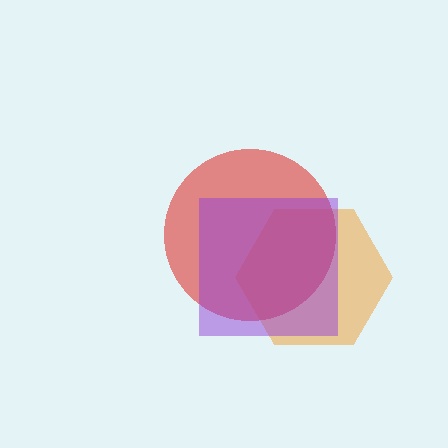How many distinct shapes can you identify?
There are 3 distinct shapes: an orange hexagon, a red circle, a purple square.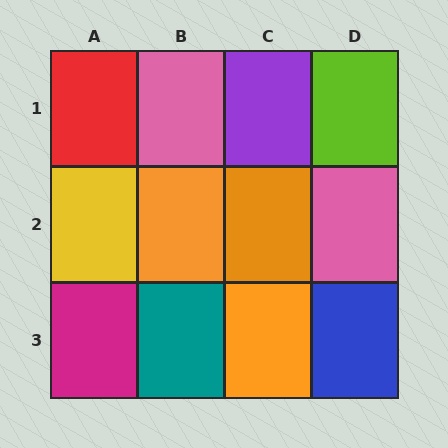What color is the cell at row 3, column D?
Blue.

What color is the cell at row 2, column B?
Orange.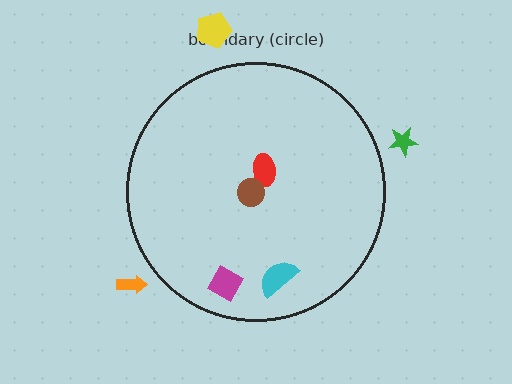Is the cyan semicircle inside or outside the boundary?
Inside.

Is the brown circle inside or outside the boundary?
Inside.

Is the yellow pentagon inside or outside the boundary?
Outside.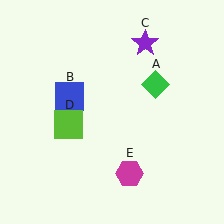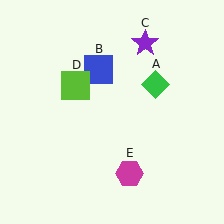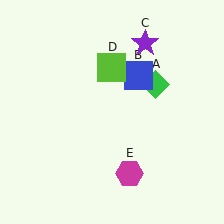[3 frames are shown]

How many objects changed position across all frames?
2 objects changed position: blue square (object B), lime square (object D).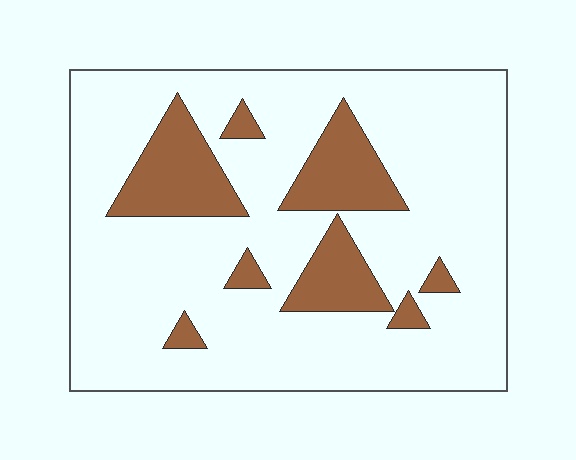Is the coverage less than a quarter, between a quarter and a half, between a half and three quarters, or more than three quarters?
Less than a quarter.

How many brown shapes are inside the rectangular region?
8.